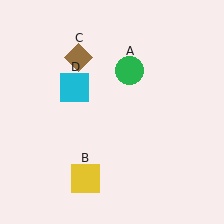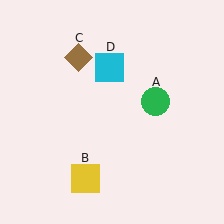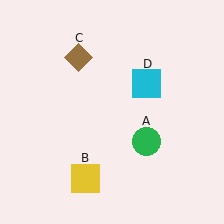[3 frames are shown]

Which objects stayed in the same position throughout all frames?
Yellow square (object B) and brown diamond (object C) remained stationary.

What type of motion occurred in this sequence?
The green circle (object A), cyan square (object D) rotated clockwise around the center of the scene.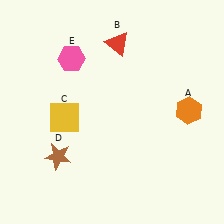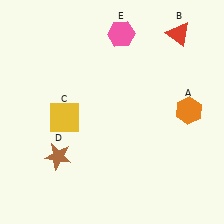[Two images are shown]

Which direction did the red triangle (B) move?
The red triangle (B) moved right.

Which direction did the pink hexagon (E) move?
The pink hexagon (E) moved right.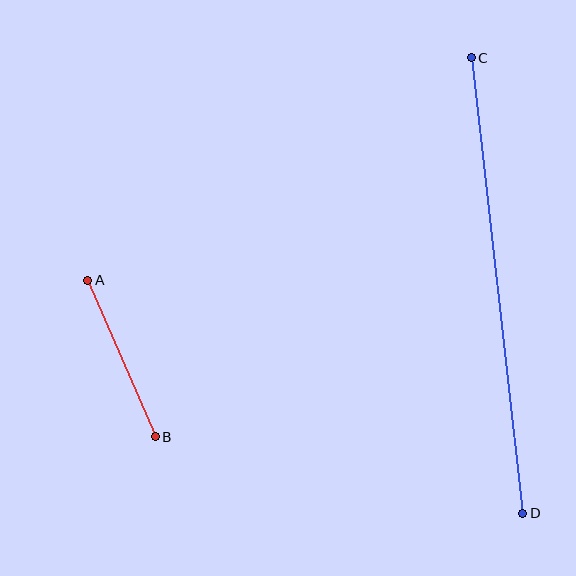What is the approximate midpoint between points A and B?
The midpoint is at approximately (121, 358) pixels.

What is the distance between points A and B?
The distance is approximately 170 pixels.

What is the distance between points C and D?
The distance is approximately 458 pixels.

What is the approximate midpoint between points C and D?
The midpoint is at approximately (497, 285) pixels.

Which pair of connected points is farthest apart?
Points C and D are farthest apart.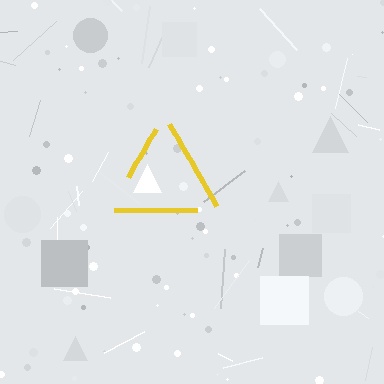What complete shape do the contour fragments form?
The contour fragments form a triangle.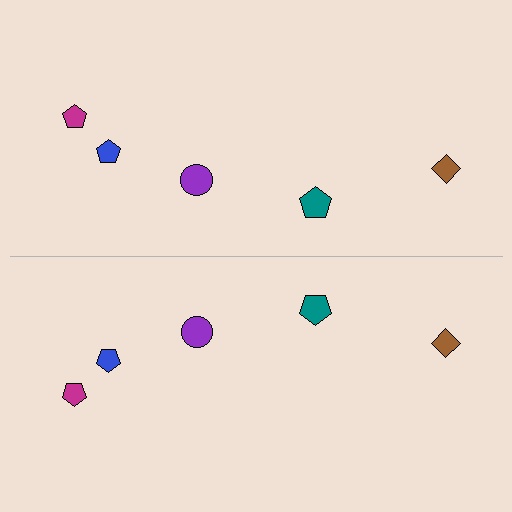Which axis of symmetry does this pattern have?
The pattern has a horizontal axis of symmetry running through the center of the image.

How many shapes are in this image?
There are 10 shapes in this image.